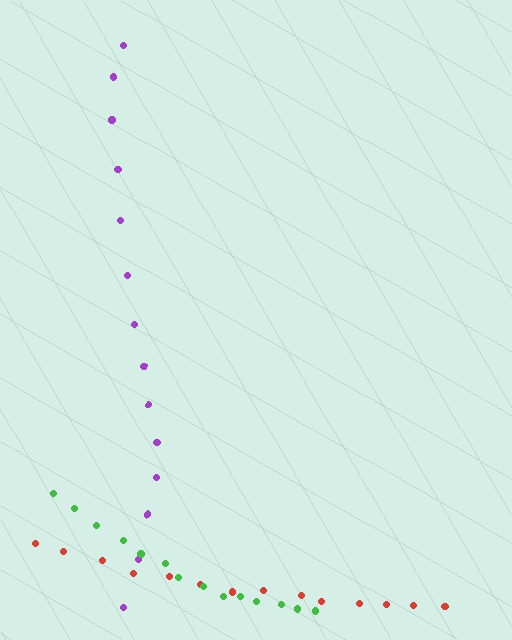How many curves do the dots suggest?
There are 3 distinct paths.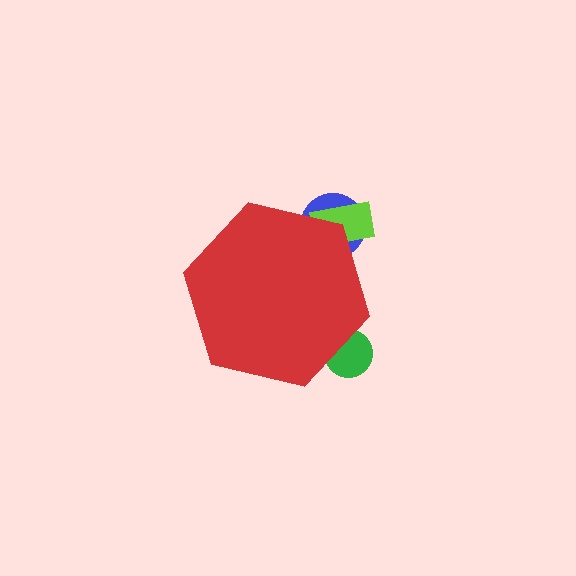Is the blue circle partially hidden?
Yes, the blue circle is partially hidden behind the red hexagon.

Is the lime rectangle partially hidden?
Yes, the lime rectangle is partially hidden behind the red hexagon.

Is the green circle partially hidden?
Yes, the green circle is partially hidden behind the red hexagon.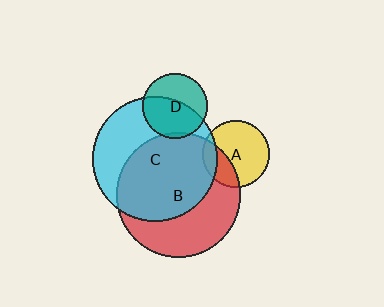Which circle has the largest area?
Circle C (cyan).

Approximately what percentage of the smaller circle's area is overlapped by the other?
Approximately 60%.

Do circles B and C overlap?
Yes.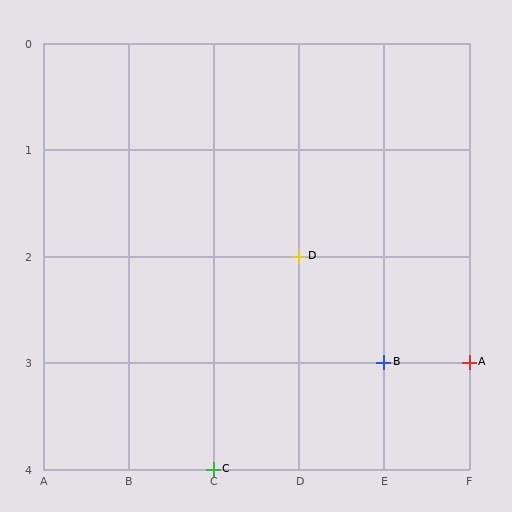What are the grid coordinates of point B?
Point B is at grid coordinates (E, 3).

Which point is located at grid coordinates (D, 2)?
Point D is at (D, 2).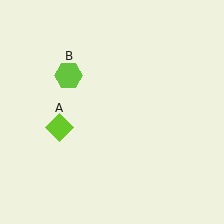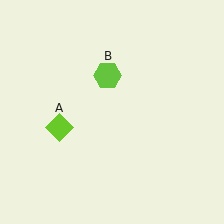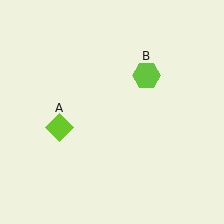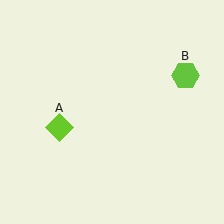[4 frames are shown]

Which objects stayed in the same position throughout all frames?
Lime diamond (object A) remained stationary.